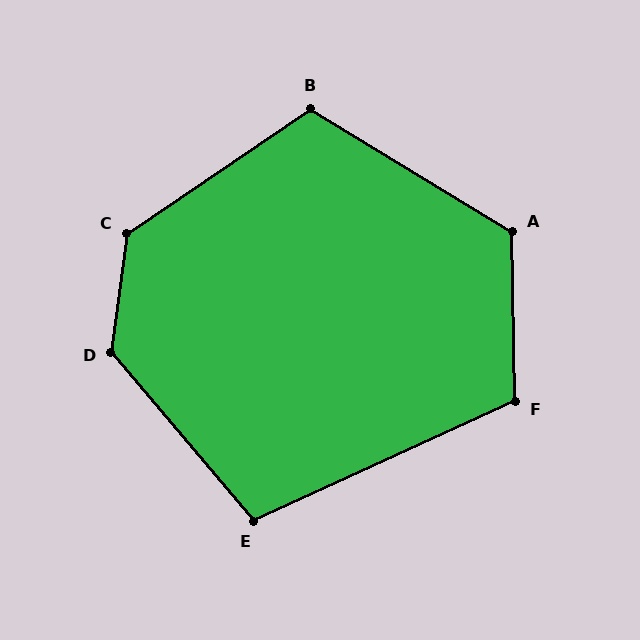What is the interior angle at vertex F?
Approximately 113 degrees (obtuse).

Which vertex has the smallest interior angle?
E, at approximately 106 degrees.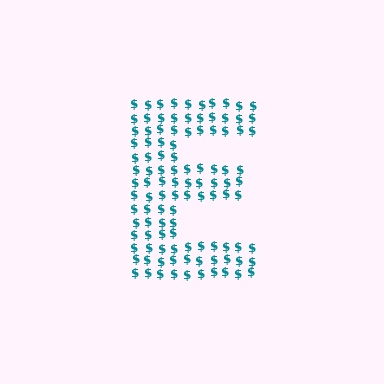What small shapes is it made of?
It is made of small dollar signs.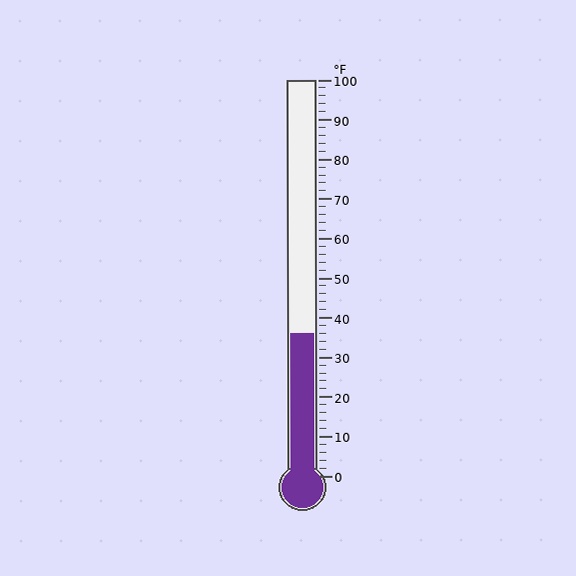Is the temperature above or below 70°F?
The temperature is below 70°F.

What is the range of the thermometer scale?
The thermometer scale ranges from 0°F to 100°F.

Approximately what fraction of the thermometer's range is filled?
The thermometer is filled to approximately 35% of its range.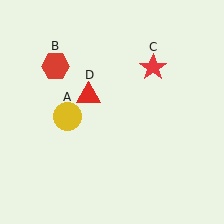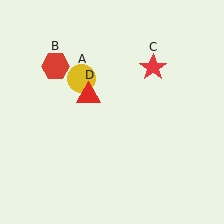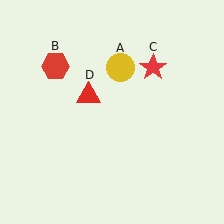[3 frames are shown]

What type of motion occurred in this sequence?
The yellow circle (object A) rotated clockwise around the center of the scene.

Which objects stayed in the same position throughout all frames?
Red hexagon (object B) and red star (object C) and red triangle (object D) remained stationary.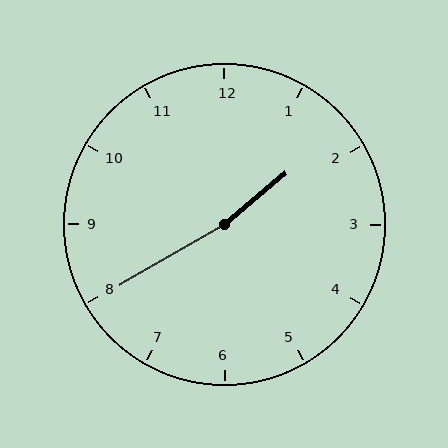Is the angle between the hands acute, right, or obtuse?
It is obtuse.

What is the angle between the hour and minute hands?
Approximately 170 degrees.